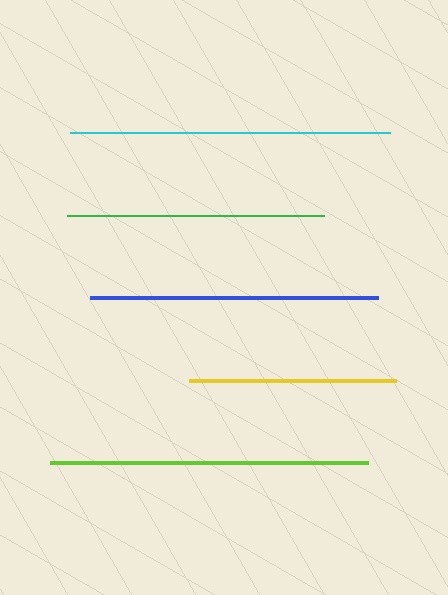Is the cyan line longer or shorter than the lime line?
The cyan line is longer than the lime line.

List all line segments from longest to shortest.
From longest to shortest: cyan, lime, blue, green, yellow.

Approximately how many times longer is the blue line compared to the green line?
The blue line is approximately 1.1 times the length of the green line.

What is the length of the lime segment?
The lime segment is approximately 318 pixels long.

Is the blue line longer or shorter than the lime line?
The lime line is longer than the blue line.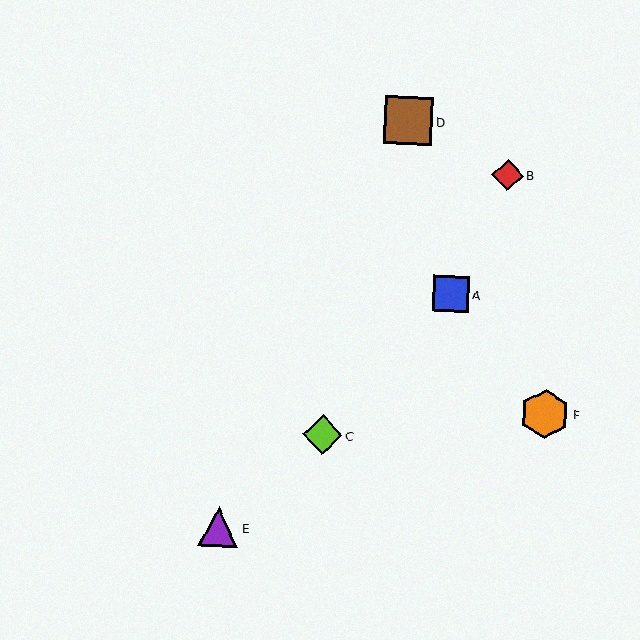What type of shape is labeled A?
Shape A is a blue square.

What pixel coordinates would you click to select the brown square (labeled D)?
Click at (408, 121) to select the brown square D.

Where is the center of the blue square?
The center of the blue square is at (451, 294).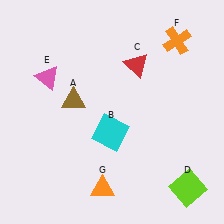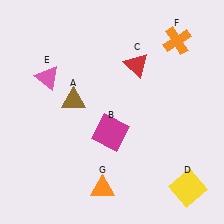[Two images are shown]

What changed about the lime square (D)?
In Image 1, D is lime. In Image 2, it changed to yellow.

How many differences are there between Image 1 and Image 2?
There are 2 differences between the two images.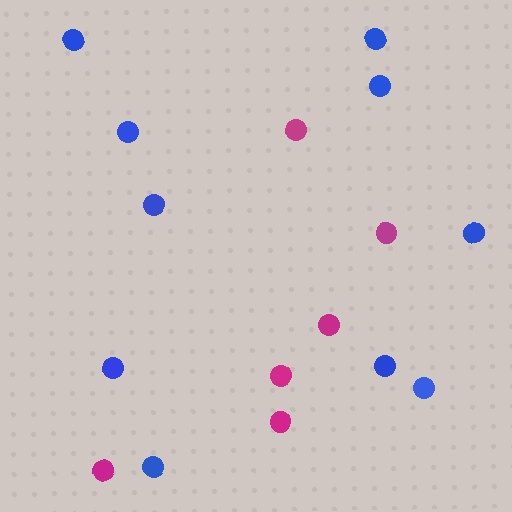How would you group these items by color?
There are 2 groups: one group of magenta circles (6) and one group of blue circles (10).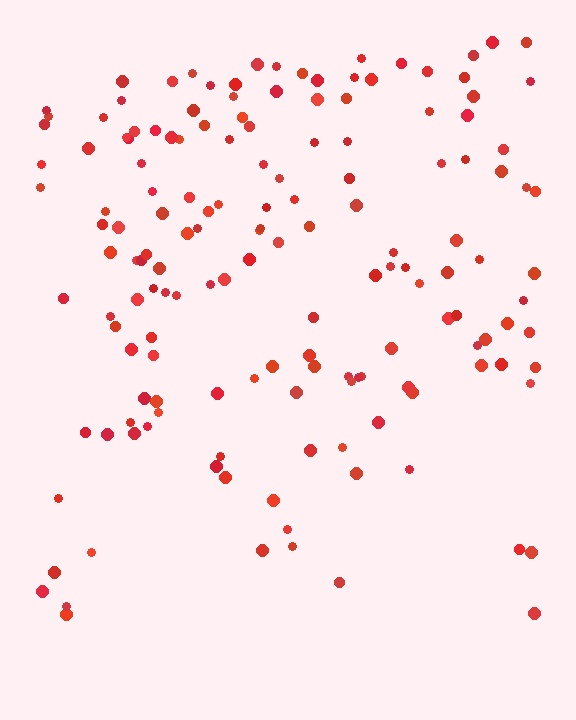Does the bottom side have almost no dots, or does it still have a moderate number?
Still a moderate number, just noticeably fewer than the top.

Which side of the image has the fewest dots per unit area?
The bottom.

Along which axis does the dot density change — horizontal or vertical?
Vertical.